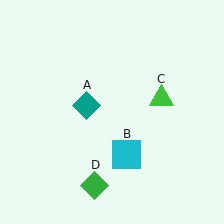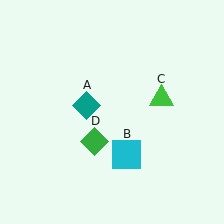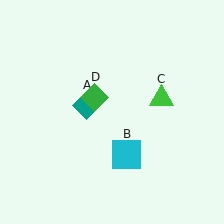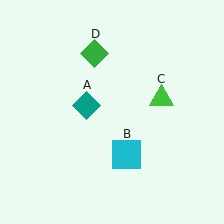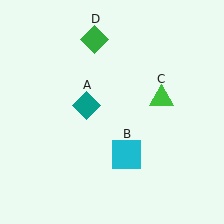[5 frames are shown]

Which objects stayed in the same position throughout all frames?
Teal diamond (object A) and cyan square (object B) and green triangle (object C) remained stationary.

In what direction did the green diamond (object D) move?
The green diamond (object D) moved up.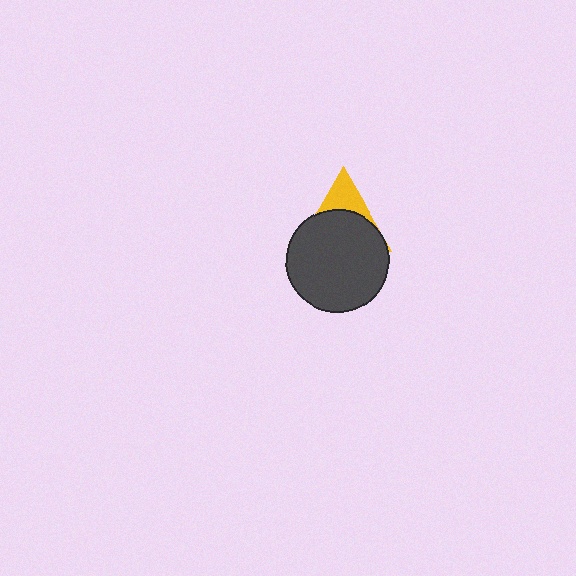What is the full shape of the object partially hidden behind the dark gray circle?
The partially hidden object is a yellow triangle.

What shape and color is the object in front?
The object in front is a dark gray circle.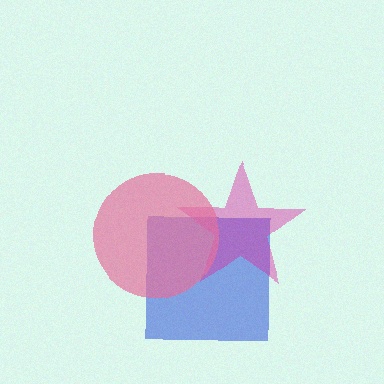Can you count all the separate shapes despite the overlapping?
Yes, there are 3 separate shapes.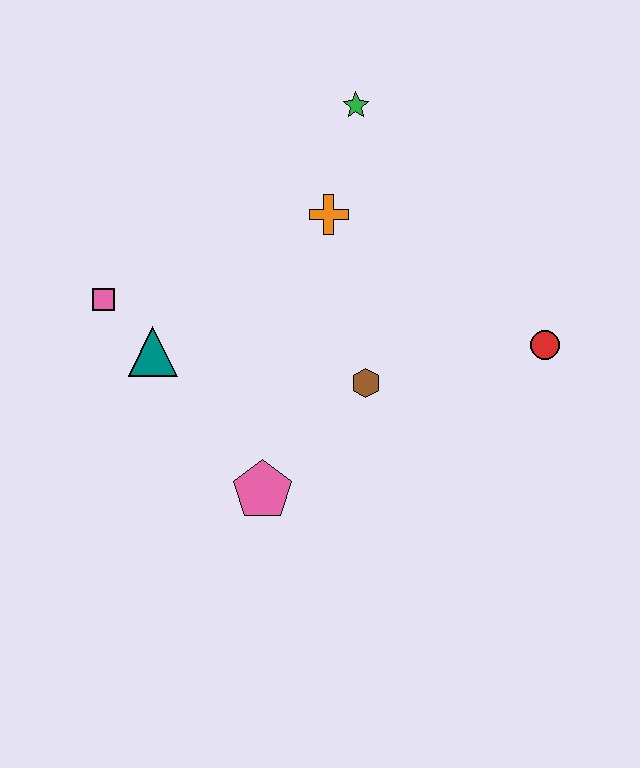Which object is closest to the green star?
The orange cross is closest to the green star.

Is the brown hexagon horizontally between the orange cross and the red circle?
Yes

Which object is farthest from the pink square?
The red circle is farthest from the pink square.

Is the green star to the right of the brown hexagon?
No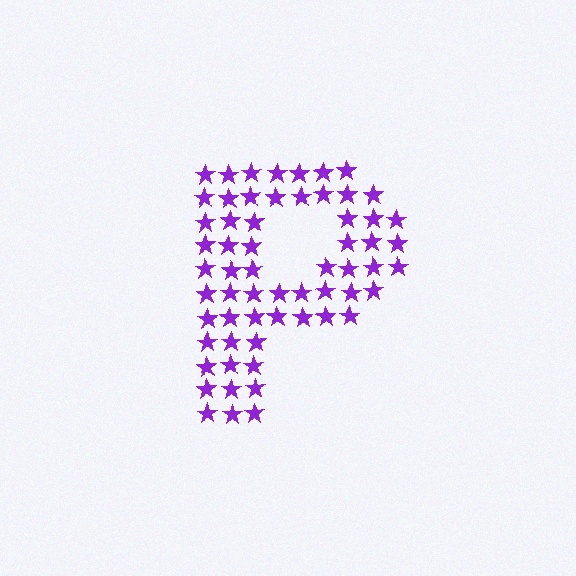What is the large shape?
The large shape is the letter P.